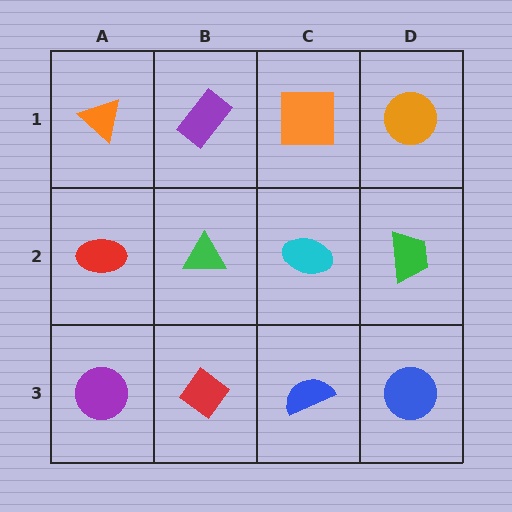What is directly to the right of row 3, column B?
A blue semicircle.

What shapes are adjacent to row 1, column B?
A green triangle (row 2, column B), an orange triangle (row 1, column A), an orange square (row 1, column C).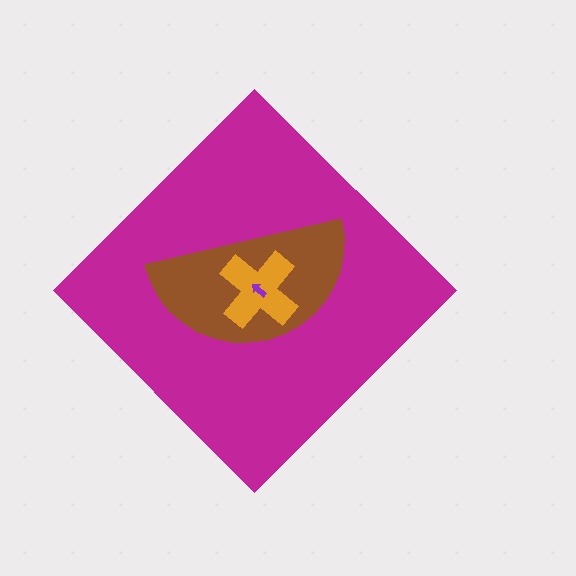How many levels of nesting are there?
4.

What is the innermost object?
The purple arrow.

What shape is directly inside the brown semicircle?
The orange cross.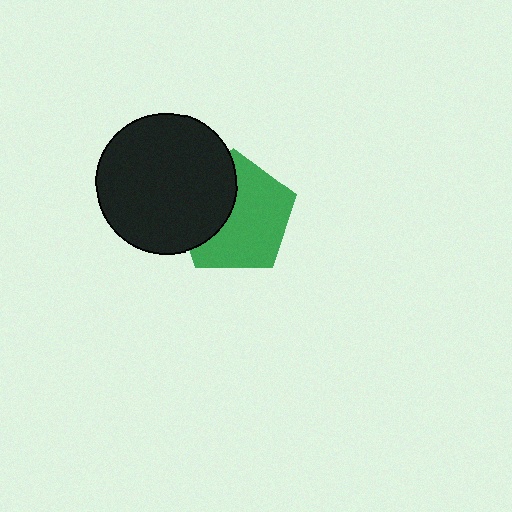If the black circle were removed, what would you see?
You would see the complete green pentagon.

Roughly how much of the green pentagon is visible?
About half of it is visible (roughly 63%).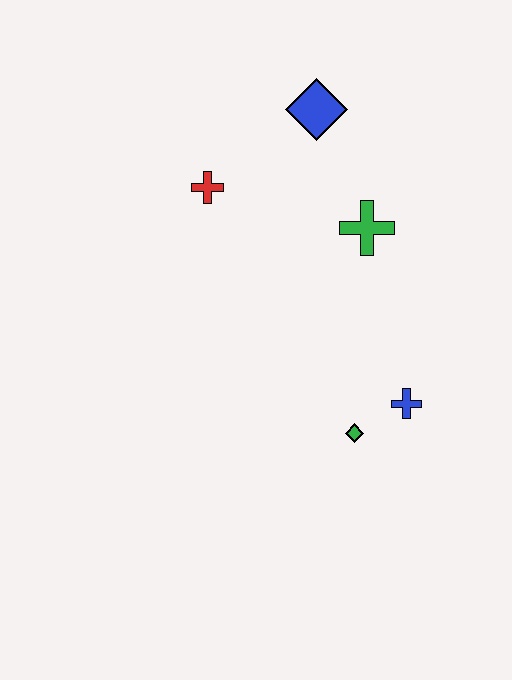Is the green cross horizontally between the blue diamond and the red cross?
No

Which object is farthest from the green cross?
The green diamond is farthest from the green cross.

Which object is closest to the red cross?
The blue diamond is closest to the red cross.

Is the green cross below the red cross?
Yes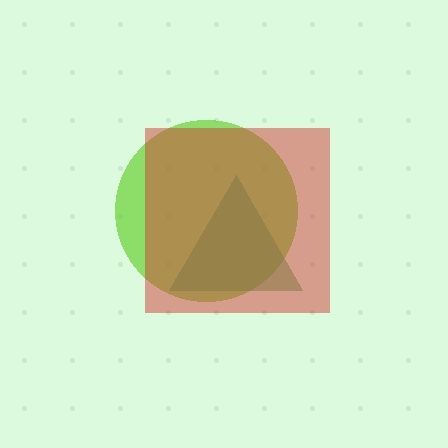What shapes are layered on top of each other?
The layered shapes are: a lime circle, a green triangle, a red square.